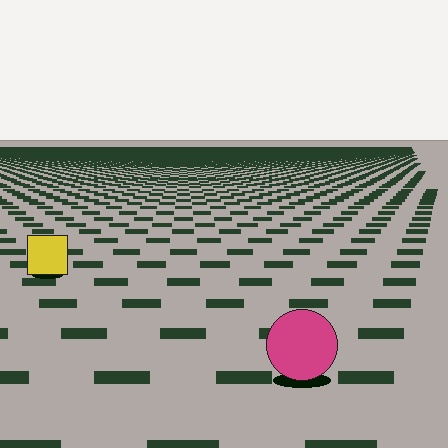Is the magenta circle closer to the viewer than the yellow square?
Yes. The magenta circle is closer — you can tell from the texture gradient: the ground texture is coarser near it.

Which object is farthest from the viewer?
The yellow square is farthest from the viewer. It appears smaller and the ground texture around it is denser.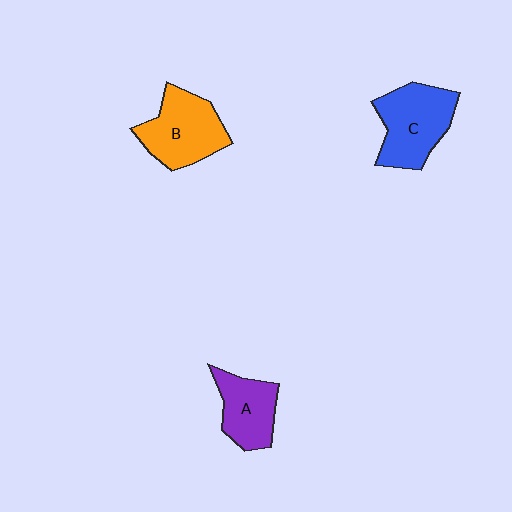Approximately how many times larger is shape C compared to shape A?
Approximately 1.4 times.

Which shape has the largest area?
Shape C (blue).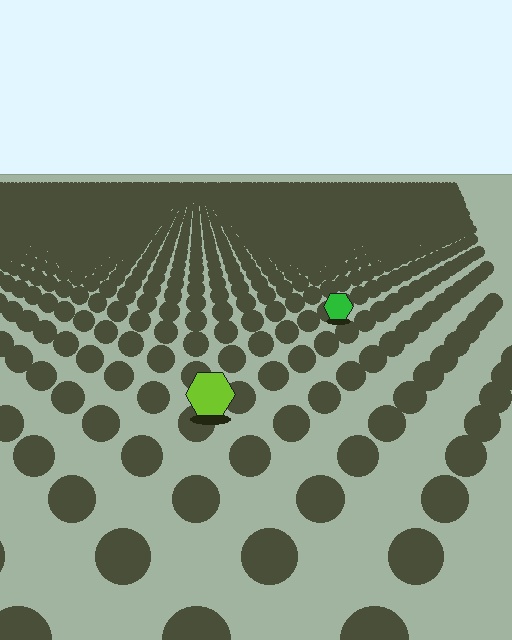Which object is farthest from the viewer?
The green hexagon is farthest from the viewer. It appears smaller and the ground texture around it is denser.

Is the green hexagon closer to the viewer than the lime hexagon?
No. The lime hexagon is closer — you can tell from the texture gradient: the ground texture is coarser near it.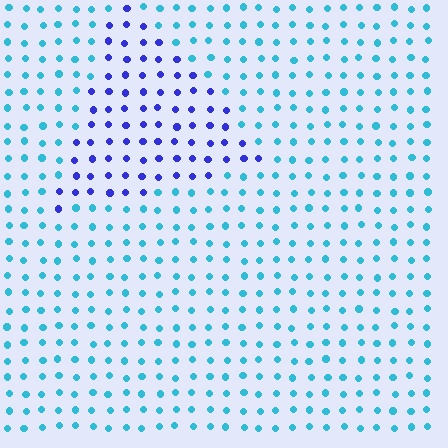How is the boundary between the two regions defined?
The boundary is defined purely by a slight shift in hue (about 51 degrees). Spacing, size, and orientation are identical on both sides.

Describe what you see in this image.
The image is filled with small cyan elements in a uniform arrangement. A triangle-shaped region is visible where the elements are tinted to a slightly different hue, forming a subtle color boundary.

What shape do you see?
I see a triangle.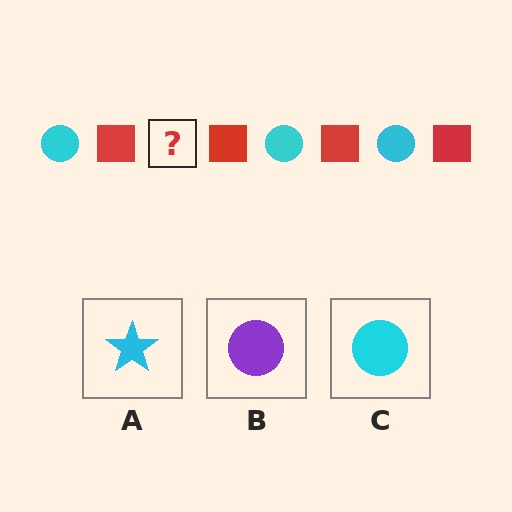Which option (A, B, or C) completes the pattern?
C.